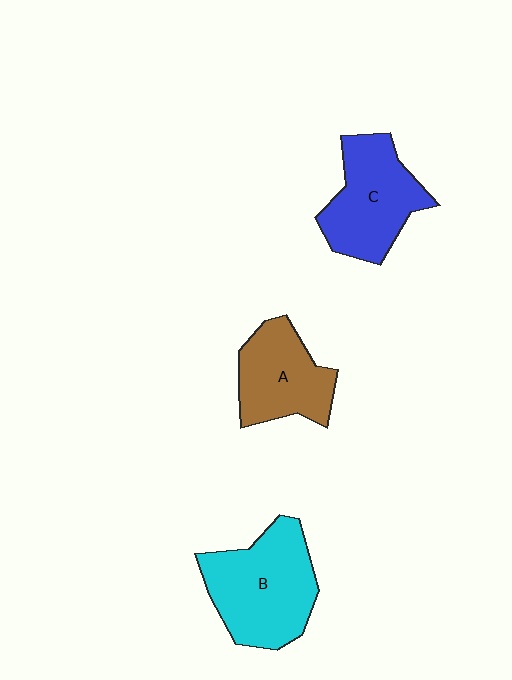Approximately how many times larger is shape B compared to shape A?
Approximately 1.4 times.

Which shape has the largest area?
Shape B (cyan).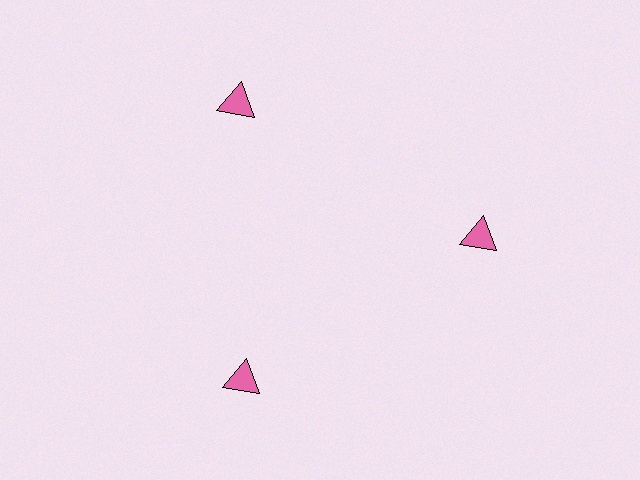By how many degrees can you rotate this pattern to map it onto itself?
The pattern maps onto itself every 120 degrees of rotation.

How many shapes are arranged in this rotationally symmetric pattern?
There are 3 shapes, arranged in 3 groups of 1.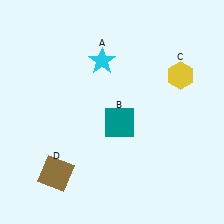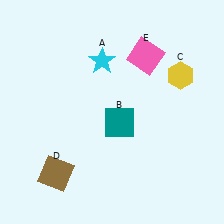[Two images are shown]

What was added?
A pink square (E) was added in Image 2.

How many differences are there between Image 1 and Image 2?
There is 1 difference between the two images.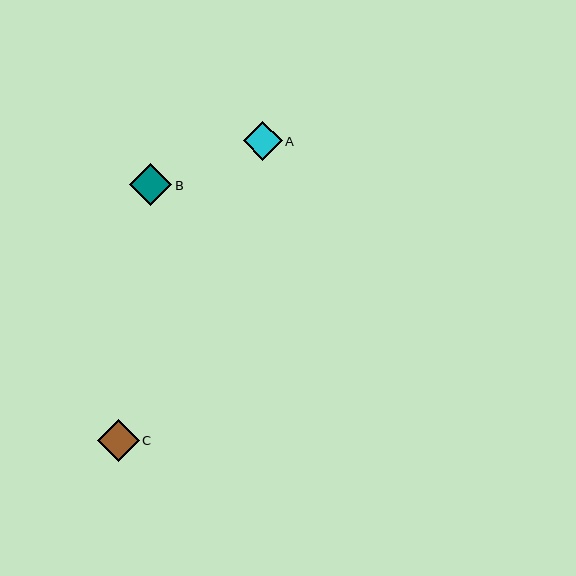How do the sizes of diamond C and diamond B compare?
Diamond C and diamond B are approximately the same size.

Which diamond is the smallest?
Diamond A is the smallest with a size of approximately 39 pixels.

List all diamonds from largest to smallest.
From largest to smallest: C, B, A.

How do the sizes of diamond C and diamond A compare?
Diamond C and diamond A are approximately the same size.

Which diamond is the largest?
Diamond C is the largest with a size of approximately 42 pixels.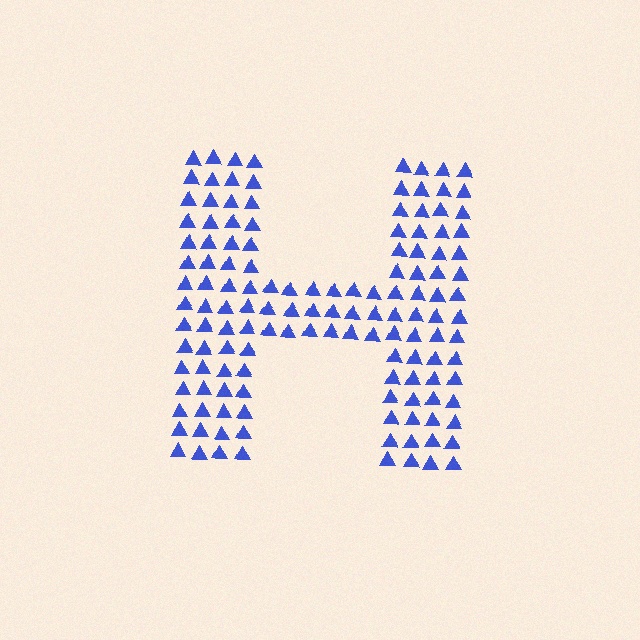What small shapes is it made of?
It is made of small triangles.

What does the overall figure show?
The overall figure shows the letter H.